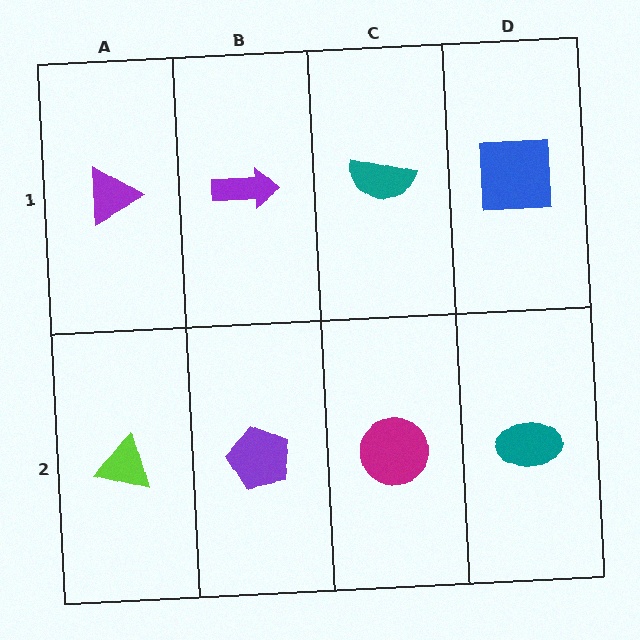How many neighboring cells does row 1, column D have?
2.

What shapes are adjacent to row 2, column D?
A blue square (row 1, column D), a magenta circle (row 2, column C).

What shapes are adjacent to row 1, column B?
A purple pentagon (row 2, column B), a purple triangle (row 1, column A), a teal semicircle (row 1, column C).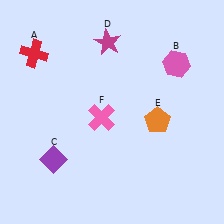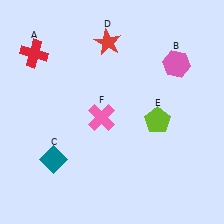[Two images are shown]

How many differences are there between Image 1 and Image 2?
There are 3 differences between the two images.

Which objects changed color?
C changed from purple to teal. D changed from magenta to red. E changed from orange to lime.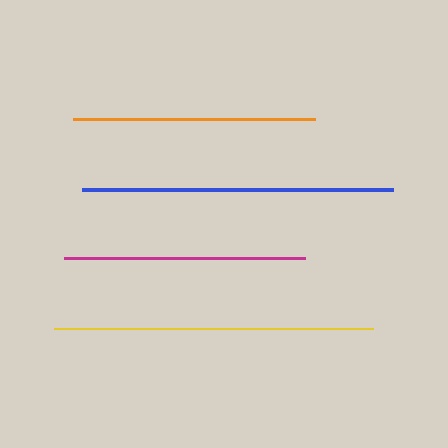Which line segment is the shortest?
The magenta line is the shortest at approximately 241 pixels.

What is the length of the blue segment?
The blue segment is approximately 311 pixels long.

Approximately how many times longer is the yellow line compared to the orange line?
The yellow line is approximately 1.3 times the length of the orange line.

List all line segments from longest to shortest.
From longest to shortest: yellow, blue, orange, magenta.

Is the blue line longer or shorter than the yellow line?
The yellow line is longer than the blue line.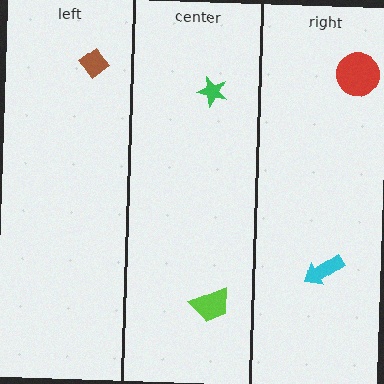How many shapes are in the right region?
2.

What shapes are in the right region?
The red circle, the cyan arrow.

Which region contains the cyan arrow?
The right region.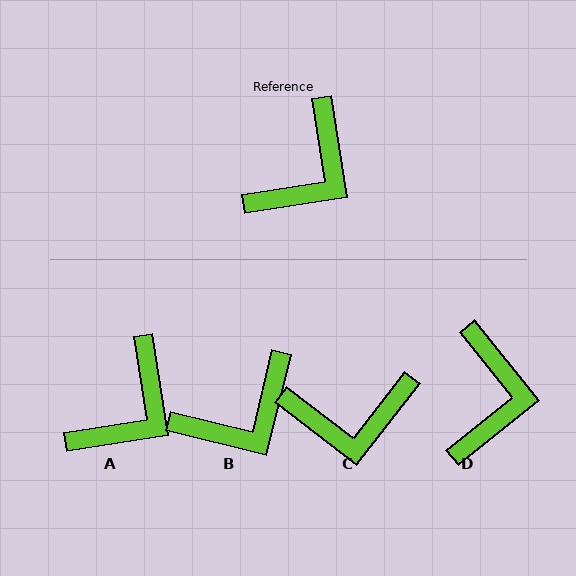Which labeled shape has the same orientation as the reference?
A.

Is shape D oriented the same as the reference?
No, it is off by about 30 degrees.